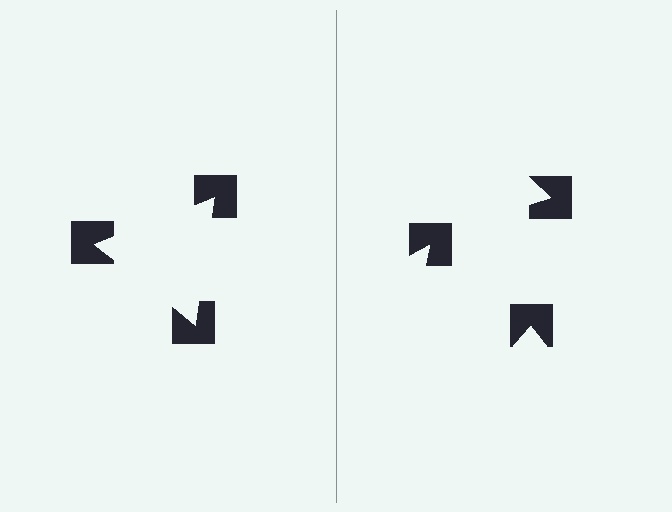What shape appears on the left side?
An illusory triangle.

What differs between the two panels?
The notched squares are positioned identically on both sides; only the wedge orientations differ. On the left they align to a triangle; on the right they are misaligned.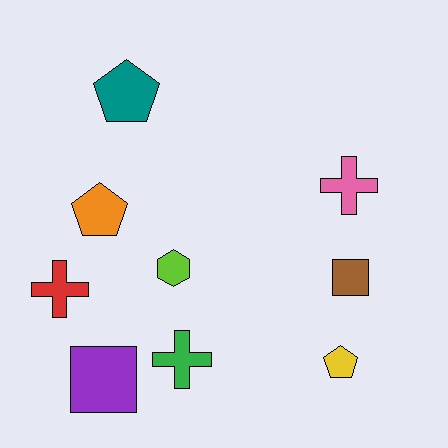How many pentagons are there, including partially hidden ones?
There are 3 pentagons.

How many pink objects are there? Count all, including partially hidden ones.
There is 1 pink object.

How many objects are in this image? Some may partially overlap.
There are 9 objects.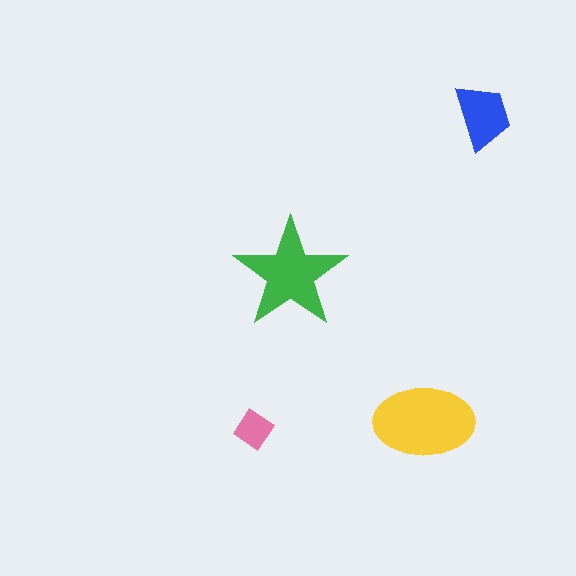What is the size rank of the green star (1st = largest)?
2nd.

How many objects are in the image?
There are 4 objects in the image.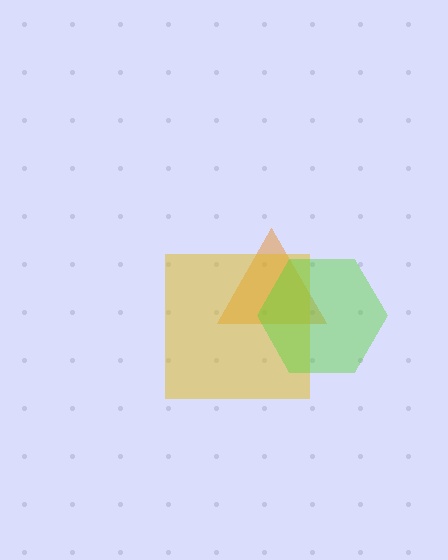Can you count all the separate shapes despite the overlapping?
Yes, there are 3 separate shapes.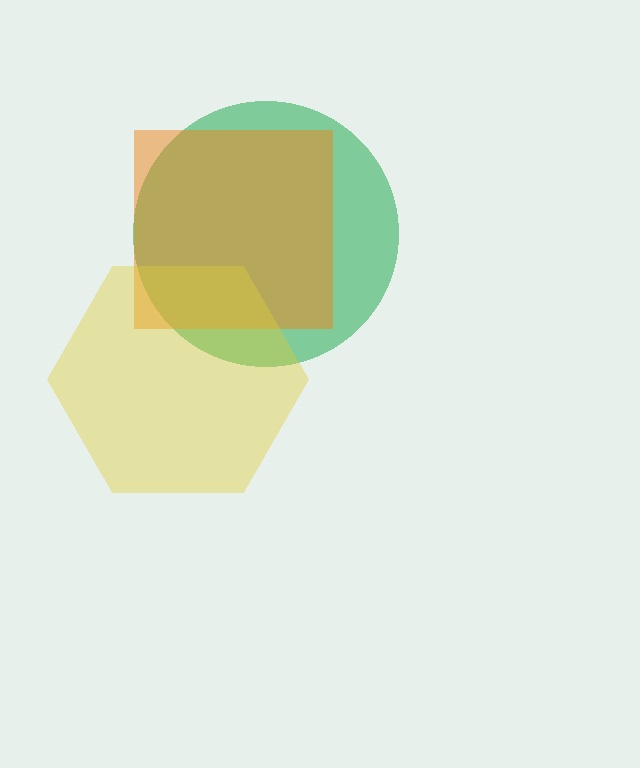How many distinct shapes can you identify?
There are 3 distinct shapes: a green circle, an orange square, a yellow hexagon.